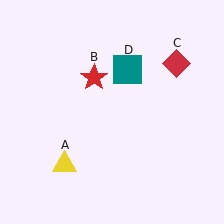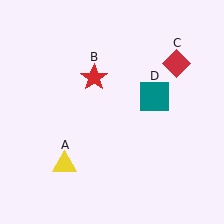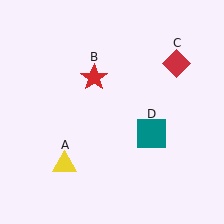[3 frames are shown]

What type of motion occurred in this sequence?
The teal square (object D) rotated clockwise around the center of the scene.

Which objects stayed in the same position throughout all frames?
Yellow triangle (object A) and red star (object B) and red diamond (object C) remained stationary.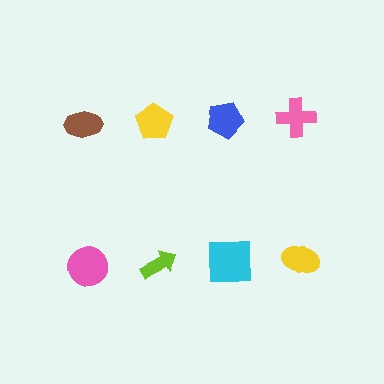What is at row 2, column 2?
A lime arrow.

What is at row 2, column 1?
A pink circle.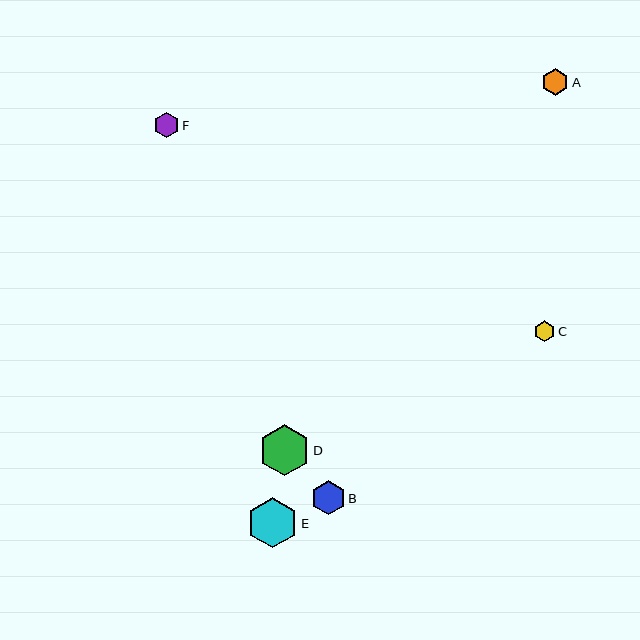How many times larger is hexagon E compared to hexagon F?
Hexagon E is approximately 2.0 times the size of hexagon F.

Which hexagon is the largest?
Hexagon D is the largest with a size of approximately 51 pixels.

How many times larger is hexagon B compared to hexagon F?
Hexagon B is approximately 1.4 times the size of hexagon F.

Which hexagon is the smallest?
Hexagon C is the smallest with a size of approximately 20 pixels.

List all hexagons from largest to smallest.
From largest to smallest: D, E, B, A, F, C.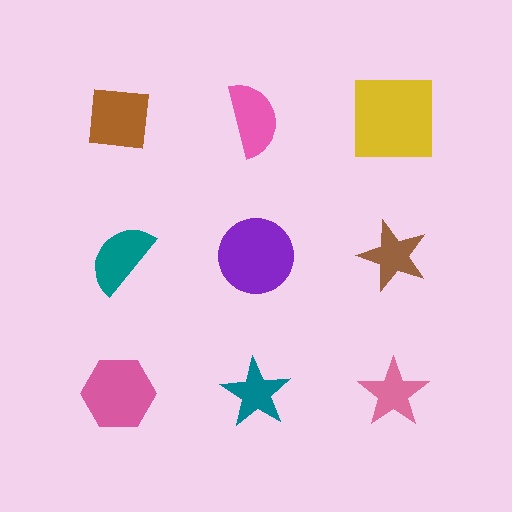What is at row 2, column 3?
A brown star.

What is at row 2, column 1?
A teal semicircle.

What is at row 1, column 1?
A brown square.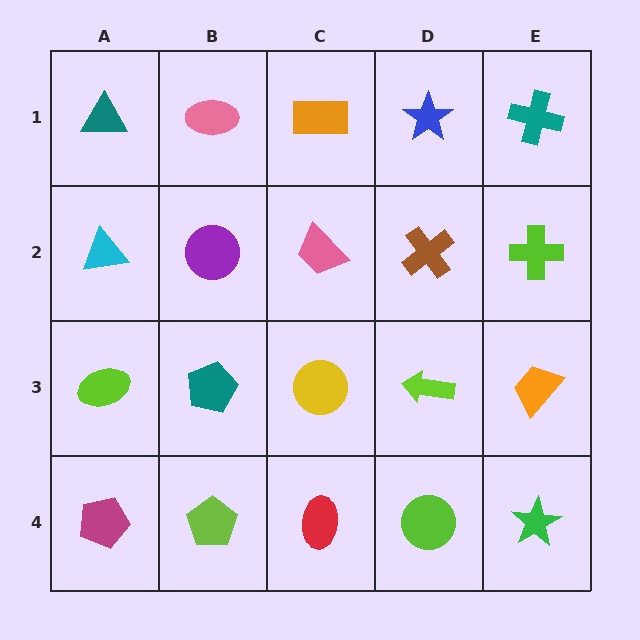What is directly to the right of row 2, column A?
A purple circle.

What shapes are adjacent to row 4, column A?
A lime ellipse (row 3, column A), a lime pentagon (row 4, column B).